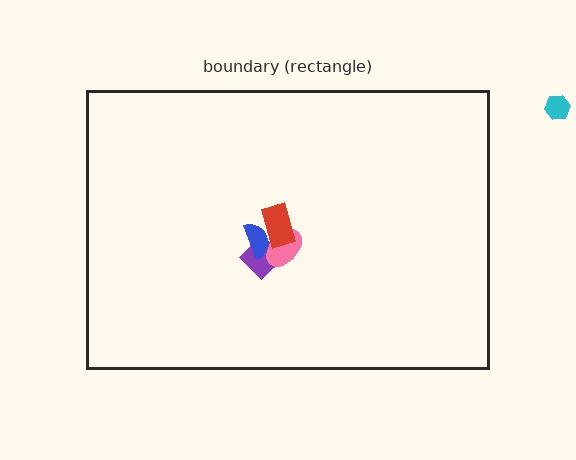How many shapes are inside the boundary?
4 inside, 1 outside.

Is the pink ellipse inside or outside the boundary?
Inside.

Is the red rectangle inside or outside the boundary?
Inside.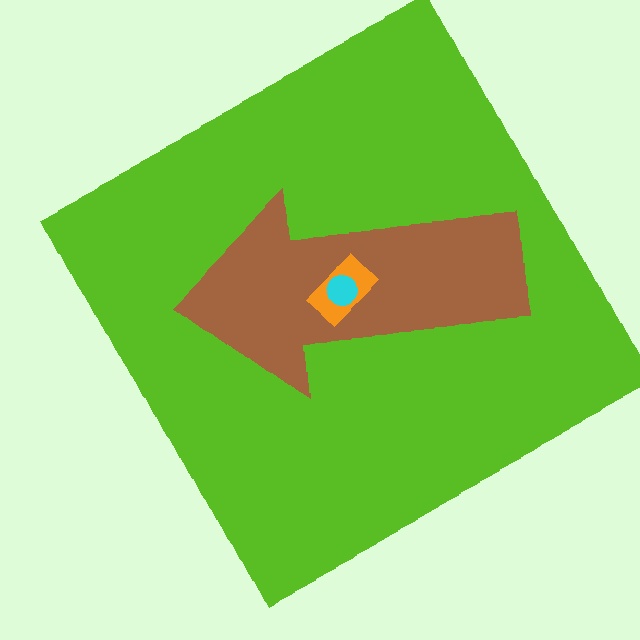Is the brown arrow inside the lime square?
Yes.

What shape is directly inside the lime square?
The brown arrow.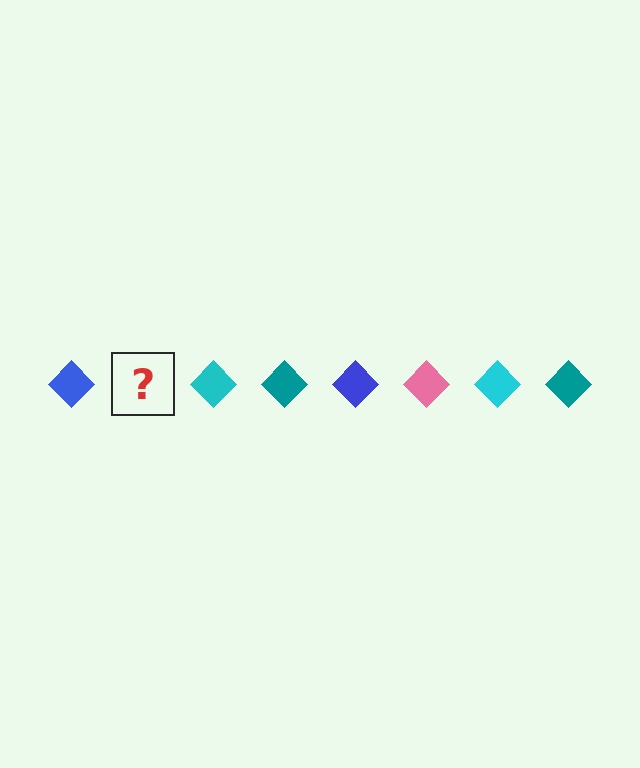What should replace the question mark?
The question mark should be replaced with a pink diamond.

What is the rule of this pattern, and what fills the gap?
The rule is that the pattern cycles through blue, pink, cyan, teal diamonds. The gap should be filled with a pink diamond.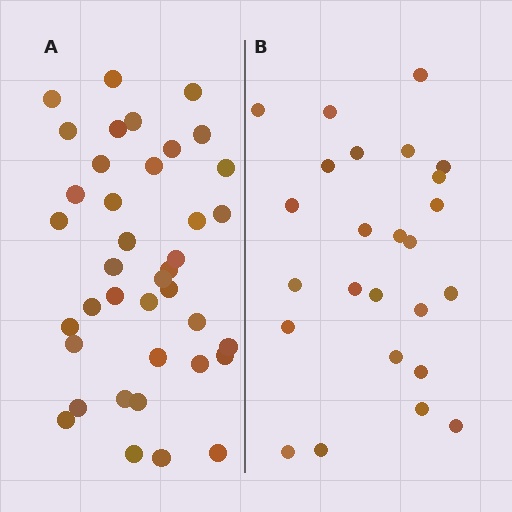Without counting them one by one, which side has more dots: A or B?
Region A (the left region) has more dots.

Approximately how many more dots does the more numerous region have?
Region A has approximately 15 more dots than region B.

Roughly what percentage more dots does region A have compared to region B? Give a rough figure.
About 55% more.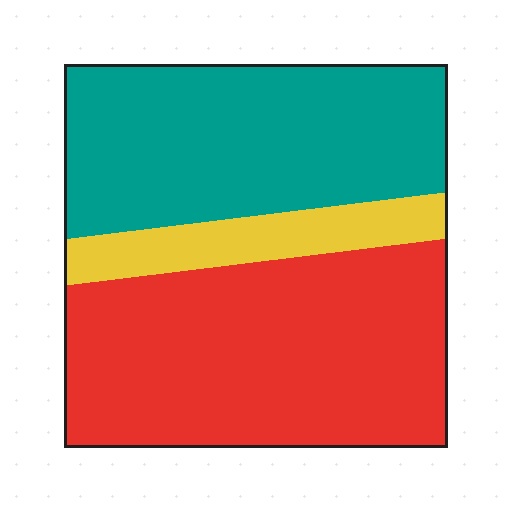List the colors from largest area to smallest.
From largest to smallest: red, teal, yellow.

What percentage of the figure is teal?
Teal takes up between a third and a half of the figure.